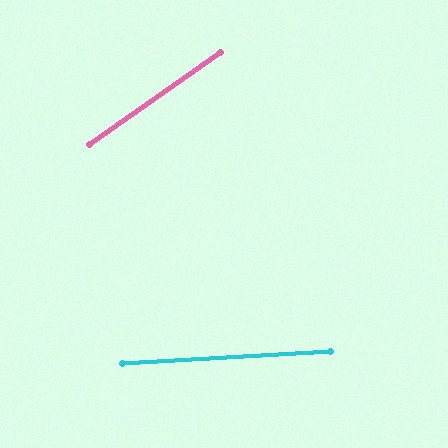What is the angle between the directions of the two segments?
Approximately 32 degrees.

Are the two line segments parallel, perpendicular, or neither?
Neither parallel nor perpendicular — they differ by about 32°.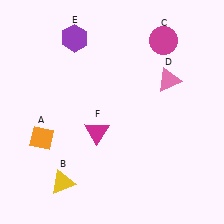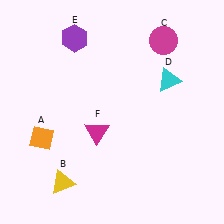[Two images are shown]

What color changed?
The triangle (D) changed from pink in Image 1 to cyan in Image 2.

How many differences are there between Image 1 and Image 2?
There is 1 difference between the two images.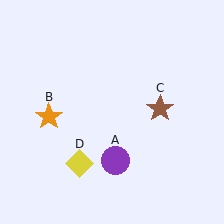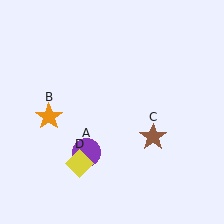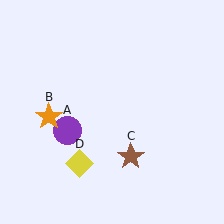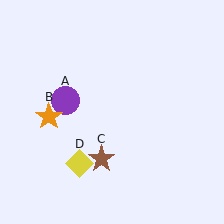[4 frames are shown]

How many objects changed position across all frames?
2 objects changed position: purple circle (object A), brown star (object C).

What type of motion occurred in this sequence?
The purple circle (object A), brown star (object C) rotated clockwise around the center of the scene.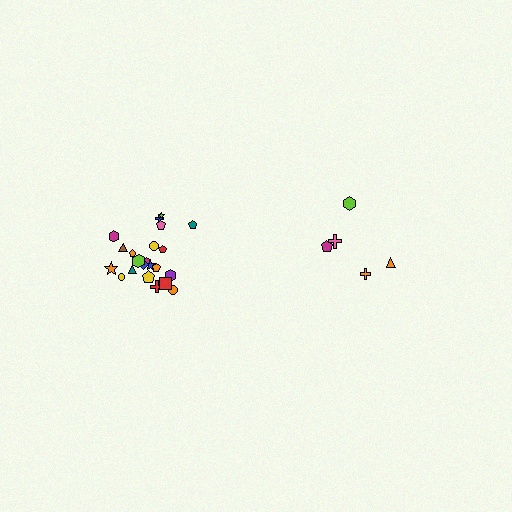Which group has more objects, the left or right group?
The left group.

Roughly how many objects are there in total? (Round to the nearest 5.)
Roughly 25 objects in total.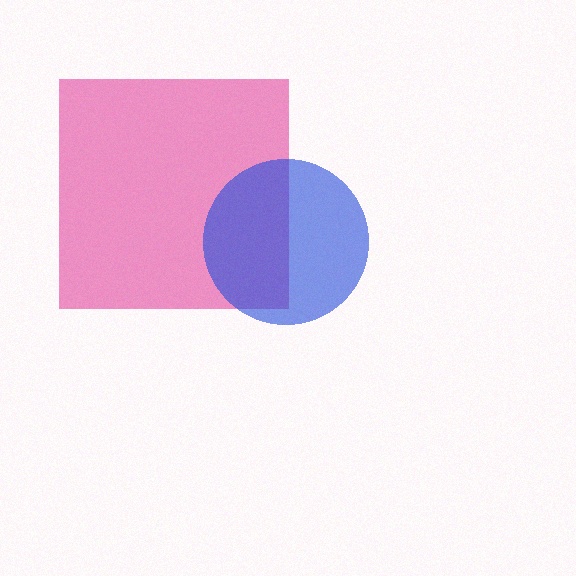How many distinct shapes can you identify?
There are 2 distinct shapes: a pink square, a blue circle.